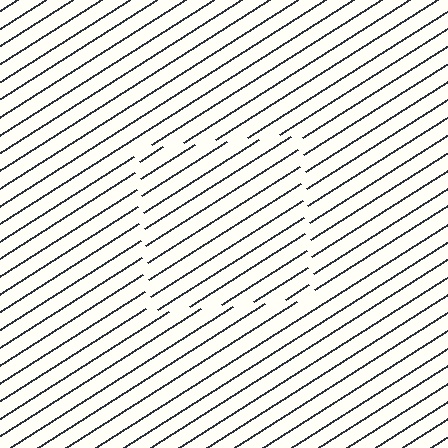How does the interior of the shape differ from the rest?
The interior of the shape contains the same grating, shifted by half a period — the contour is defined by the phase discontinuity where line-ends from the inner and outer gratings abut.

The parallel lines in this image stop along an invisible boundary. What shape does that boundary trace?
An illusory square. The interior of the shape contains the same grating, shifted by half a period — the contour is defined by the phase discontinuity where line-ends from the inner and outer gratings abut.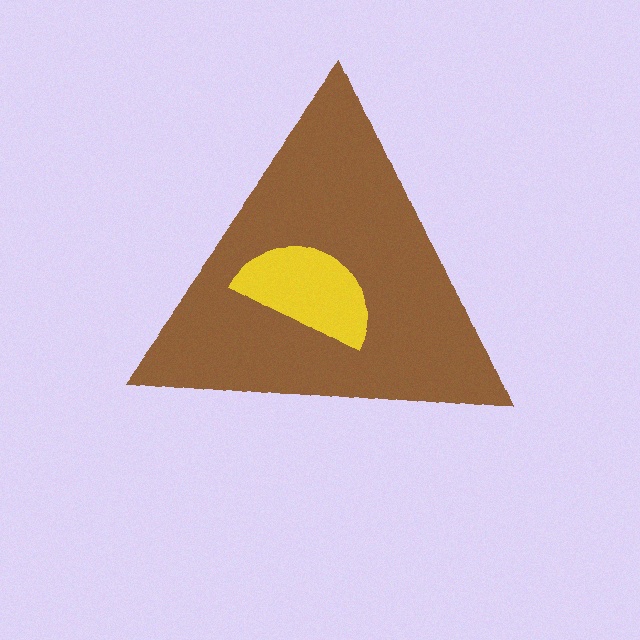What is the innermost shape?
The yellow semicircle.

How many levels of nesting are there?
2.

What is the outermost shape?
The brown triangle.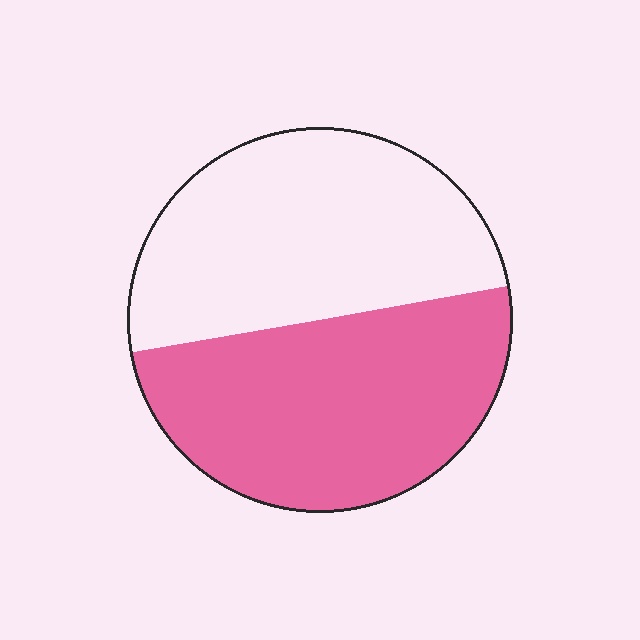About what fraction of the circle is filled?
About one half (1/2).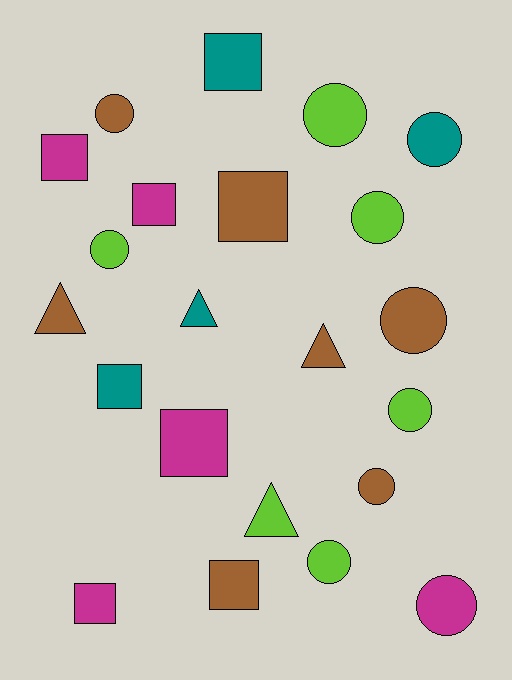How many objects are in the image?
There are 22 objects.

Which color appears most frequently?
Brown, with 7 objects.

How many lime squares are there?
There are no lime squares.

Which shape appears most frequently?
Circle, with 10 objects.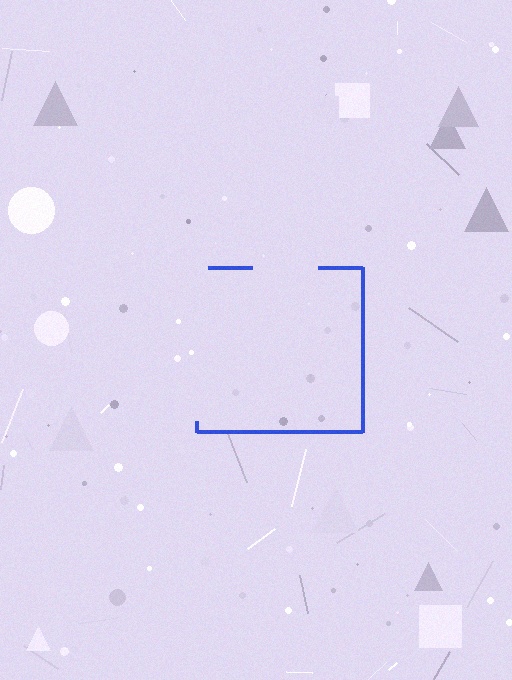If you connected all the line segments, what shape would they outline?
They would outline a square.